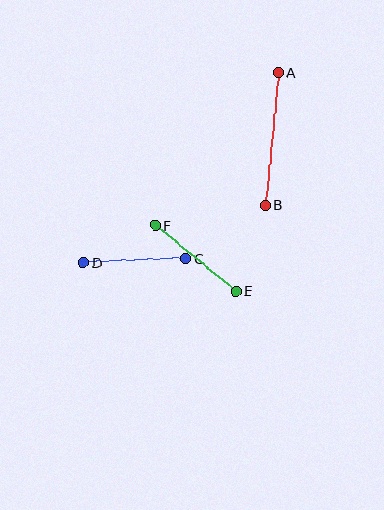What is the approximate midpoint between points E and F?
The midpoint is at approximately (196, 258) pixels.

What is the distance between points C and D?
The distance is approximately 102 pixels.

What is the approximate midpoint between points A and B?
The midpoint is at approximately (272, 139) pixels.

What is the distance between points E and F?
The distance is approximately 104 pixels.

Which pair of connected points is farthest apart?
Points A and B are farthest apart.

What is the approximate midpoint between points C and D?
The midpoint is at approximately (135, 261) pixels.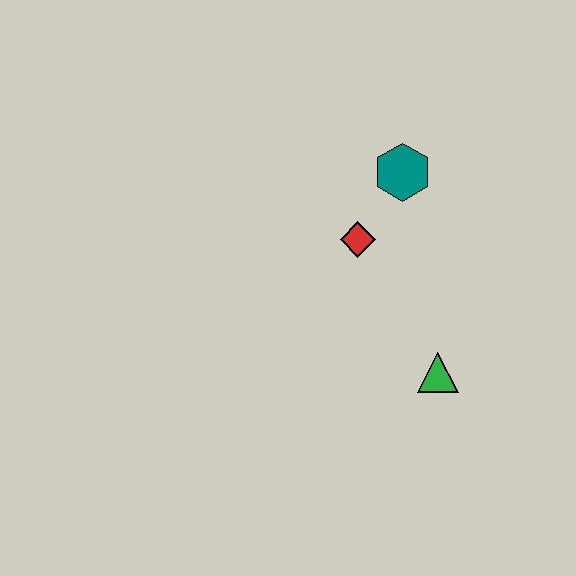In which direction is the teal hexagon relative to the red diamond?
The teal hexagon is above the red diamond.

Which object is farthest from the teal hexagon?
The green triangle is farthest from the teal hexagon.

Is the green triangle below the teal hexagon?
Yes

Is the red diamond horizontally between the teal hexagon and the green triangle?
No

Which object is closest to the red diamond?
The teal hexagon is closest to the red diamond.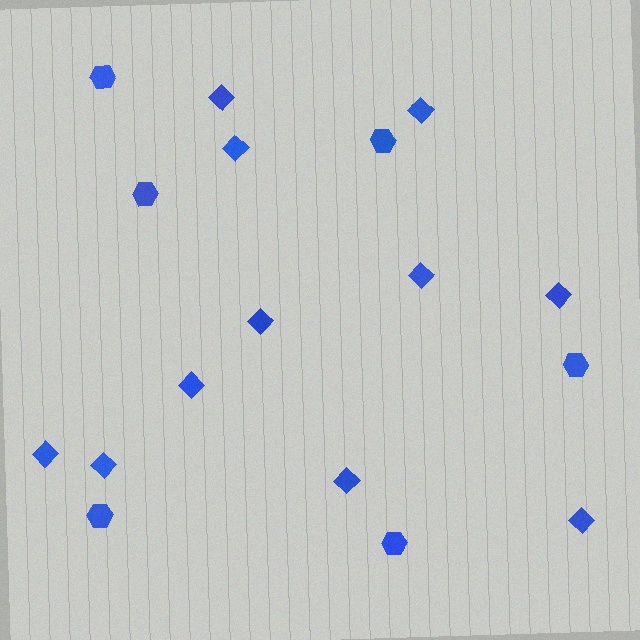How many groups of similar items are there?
There are 2 groups: one group of diamonds (11) and one group of hexagons (6).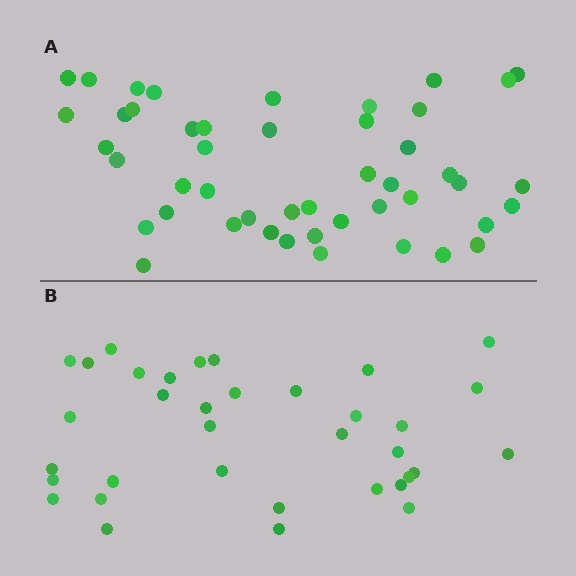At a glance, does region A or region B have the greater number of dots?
Region A (the top region) has more dots.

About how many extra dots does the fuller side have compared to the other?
Region A has roughly 12 or so more dots than region B.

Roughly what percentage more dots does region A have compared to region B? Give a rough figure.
About 35% more.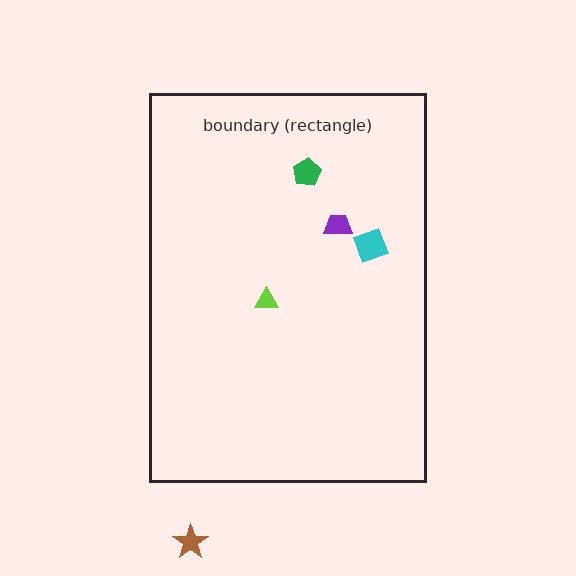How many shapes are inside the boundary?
4 inside, 1 outside.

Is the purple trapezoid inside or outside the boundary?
Inside.